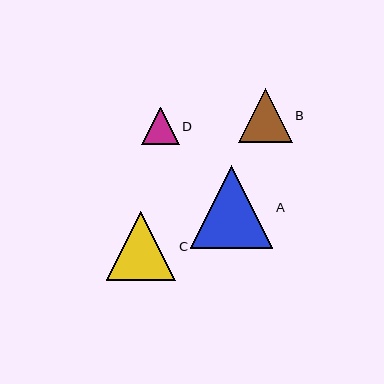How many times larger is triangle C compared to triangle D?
Triangle C is approximately 1.9 times the size of triangle D.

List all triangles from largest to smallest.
From largest to smallest: A, C, B, D.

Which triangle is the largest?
Triangle A is the largest with a size of approximately 83 pixels.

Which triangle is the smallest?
Triangle D is the smallest with a size of approximately 37 pixels.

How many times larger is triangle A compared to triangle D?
Triangle A is approximately 2.2 times the size of triangle D.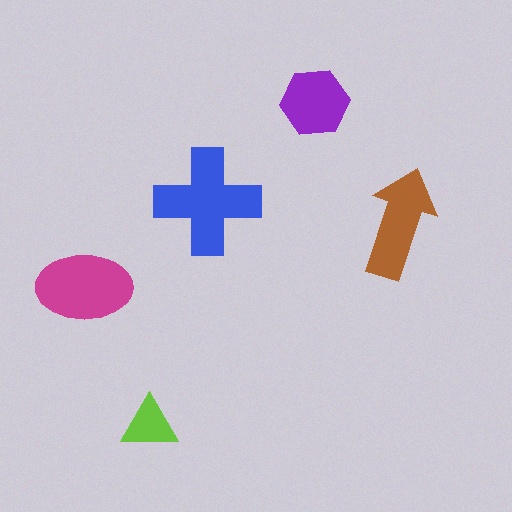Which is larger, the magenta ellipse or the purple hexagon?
The magenta ellipse.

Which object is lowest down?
The lime triangle is bottommost.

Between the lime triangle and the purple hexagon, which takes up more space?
The purple hexagon.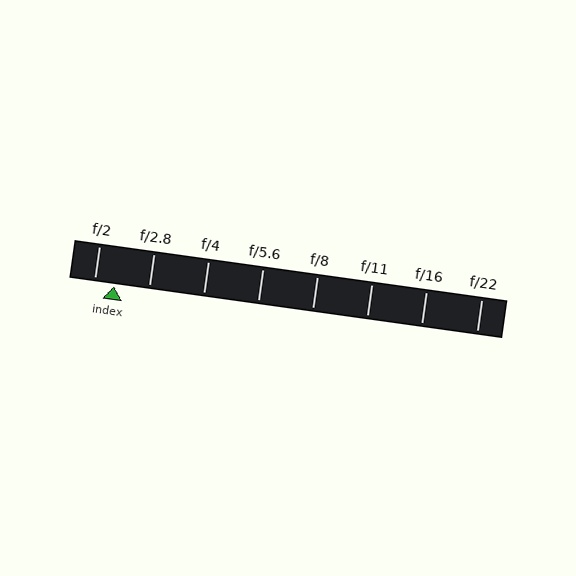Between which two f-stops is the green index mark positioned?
The index mark is between f/2 and f/2.8.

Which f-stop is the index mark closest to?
The index mark is closest to f/2.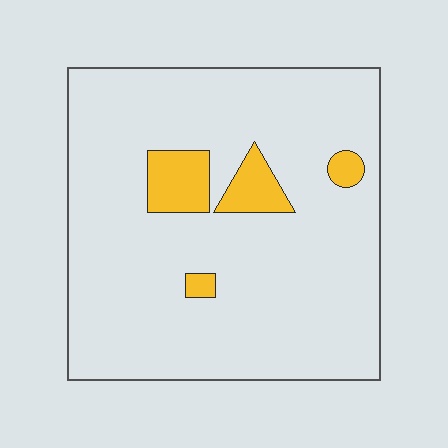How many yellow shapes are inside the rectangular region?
4.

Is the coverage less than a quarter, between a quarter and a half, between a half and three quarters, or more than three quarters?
Less than a quarter.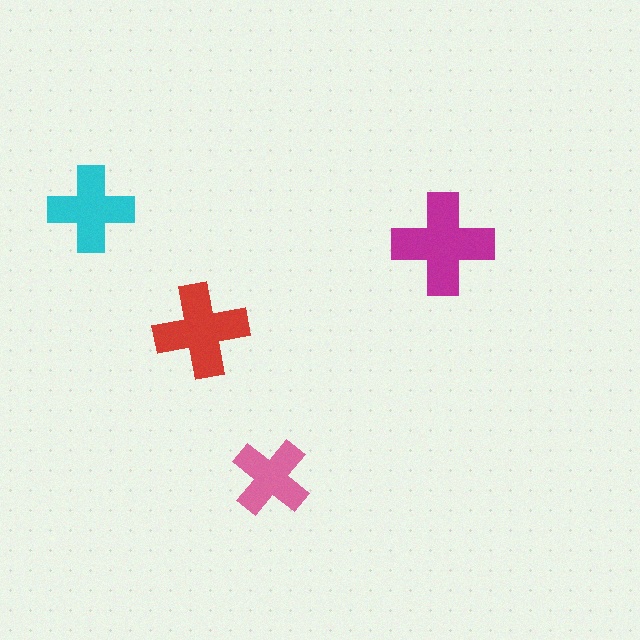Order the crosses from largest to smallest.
the magenta one, the red one, the cyan one, the pink one.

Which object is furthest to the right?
The magenta cross is rightmost.